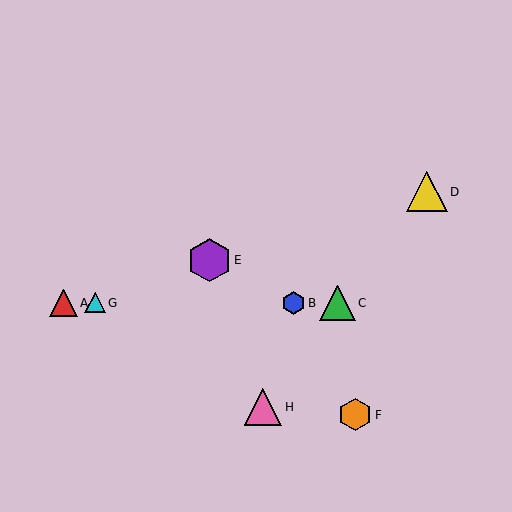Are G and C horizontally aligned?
Yes, both are at y≈303.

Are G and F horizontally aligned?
No, G is at y≈303 and F is at y≈415.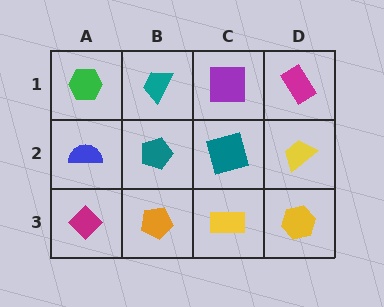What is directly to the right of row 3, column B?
A yellow rectangle.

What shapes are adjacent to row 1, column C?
A teal square (row 2, column C), a teal trapezoid (row 1, column B), a magenta rectangle (row 1, column D).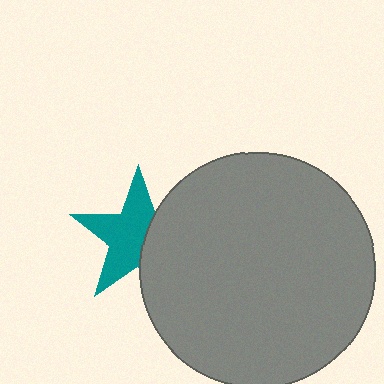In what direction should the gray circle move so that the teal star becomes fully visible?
The gray circle should move right. That is the shortest direction to clear the overlap and leave the teal star fully visible.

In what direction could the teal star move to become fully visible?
The teal star could move left. That would shift it out from behind the gray circle entirely.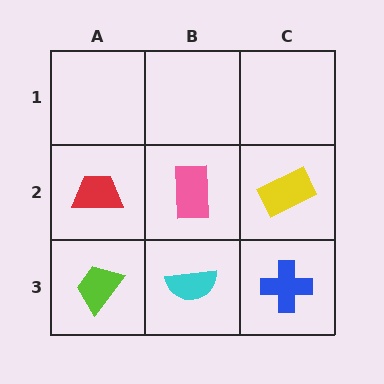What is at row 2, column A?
A red trapezoid.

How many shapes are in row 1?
0 shapes.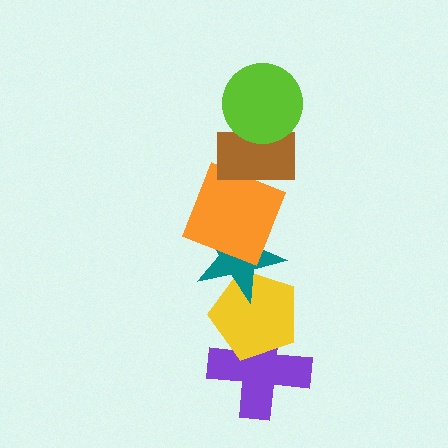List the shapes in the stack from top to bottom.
From top to bottom: the lime circle, the brown rectangle, the orange square, the teal star, the yellow pentagon, the purple cross.